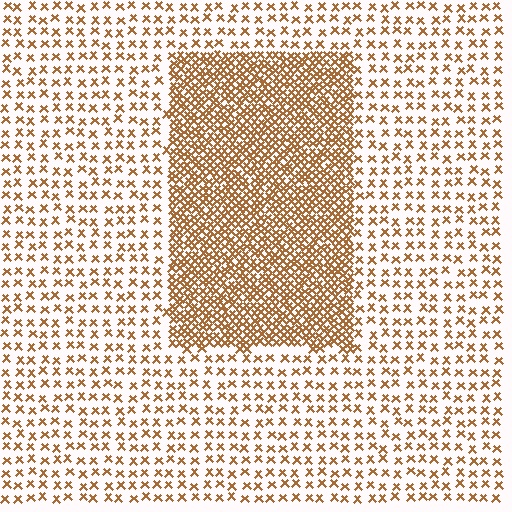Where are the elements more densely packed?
The elements are more densely packed inside the rectangle boundary.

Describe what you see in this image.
The image contains small brown elements arranged at two different densities. A rectangle-shaped region is visible where the elements are more densely packed than the surrounding area.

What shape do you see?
I see a rectangle.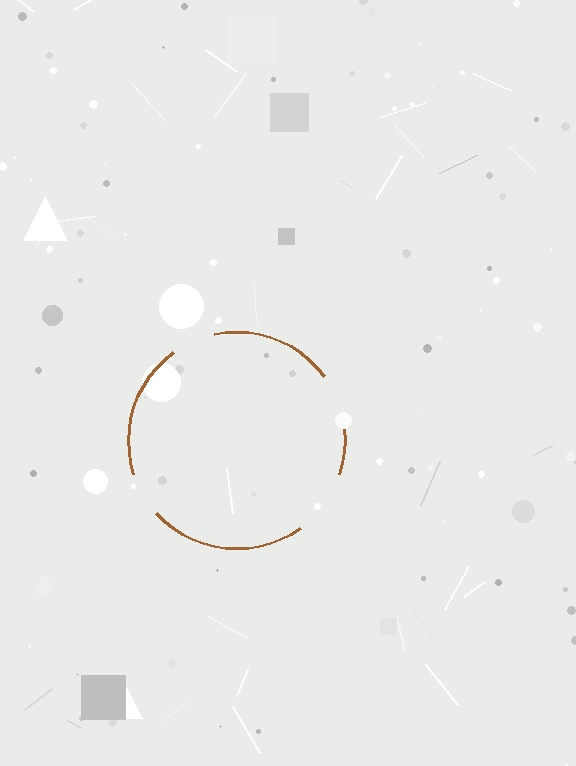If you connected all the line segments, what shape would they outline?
They would outline a circle.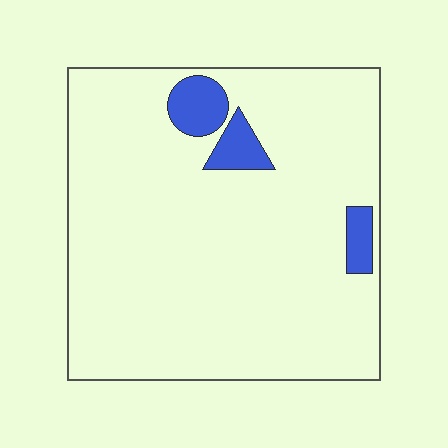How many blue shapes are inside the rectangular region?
3.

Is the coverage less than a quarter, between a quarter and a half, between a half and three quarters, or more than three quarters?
Less than a quarter.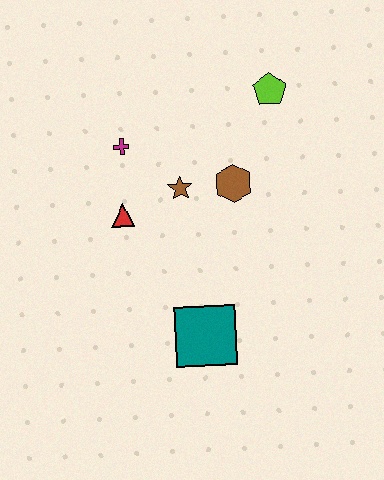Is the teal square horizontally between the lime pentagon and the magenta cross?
Yes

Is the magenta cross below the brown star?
No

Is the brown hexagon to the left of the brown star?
No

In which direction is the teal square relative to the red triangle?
The teal square is below the red triangle.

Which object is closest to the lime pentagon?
The brown hexagon is closest to the lime pentagon.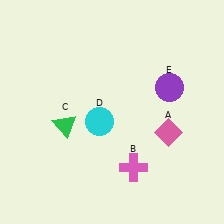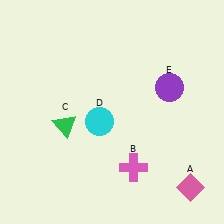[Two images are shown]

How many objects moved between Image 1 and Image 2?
1 object moved between the two images.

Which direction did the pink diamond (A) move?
The pink diamond (A) moved down.